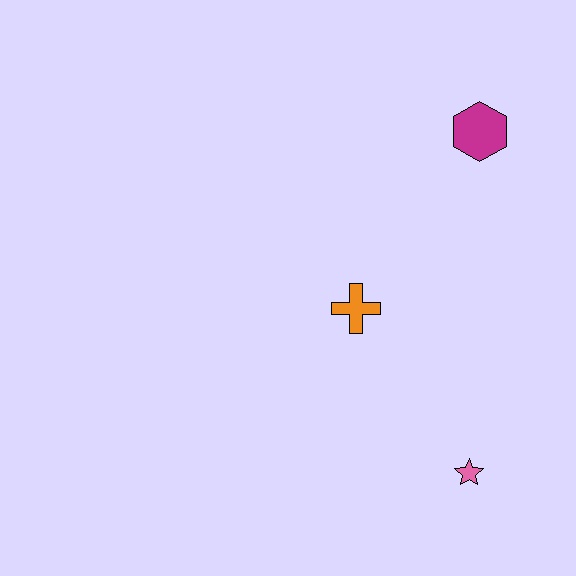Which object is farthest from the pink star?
The magenta hexagon is farthest from the pink star.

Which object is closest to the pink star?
The orange cross is closest to the pink star.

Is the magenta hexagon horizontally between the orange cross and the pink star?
No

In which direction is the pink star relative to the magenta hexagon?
The pink star is below the magenta hexagon.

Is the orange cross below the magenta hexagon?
Yes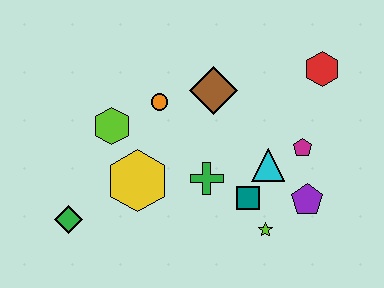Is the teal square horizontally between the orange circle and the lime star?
Yes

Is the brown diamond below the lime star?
No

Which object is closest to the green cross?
The teal square is closest to the green cross.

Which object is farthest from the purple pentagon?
The green diamond is farthest from the purple pentagon.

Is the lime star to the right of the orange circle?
Yes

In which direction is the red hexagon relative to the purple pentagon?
The red hexagon is above the purple pentagon.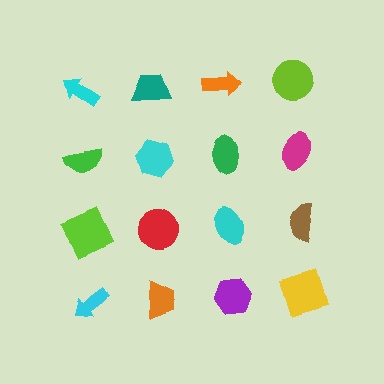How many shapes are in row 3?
4 shapes.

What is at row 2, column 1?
A green semicircle.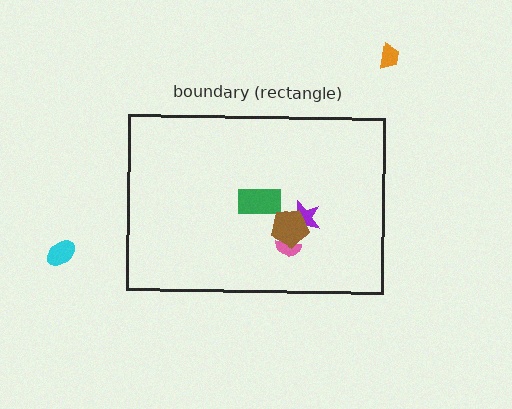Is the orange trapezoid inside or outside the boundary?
Outside.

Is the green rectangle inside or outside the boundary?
Inside.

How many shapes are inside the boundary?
4 inside, 2 outside.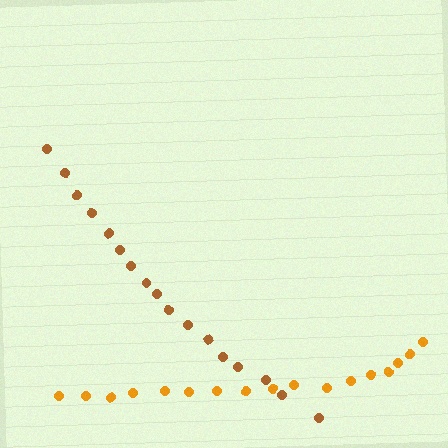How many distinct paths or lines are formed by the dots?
There are 2 distinct paths.